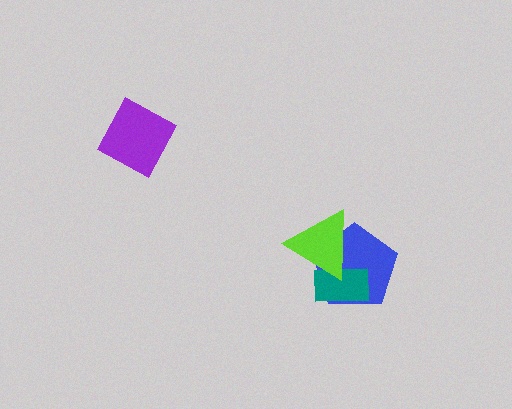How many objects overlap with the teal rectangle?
2 objects overlap with the teal rectangle.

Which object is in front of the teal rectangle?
The lime triangle is in front of the teal rectangle.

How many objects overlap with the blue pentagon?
2 objects overlap with the blue pentagon.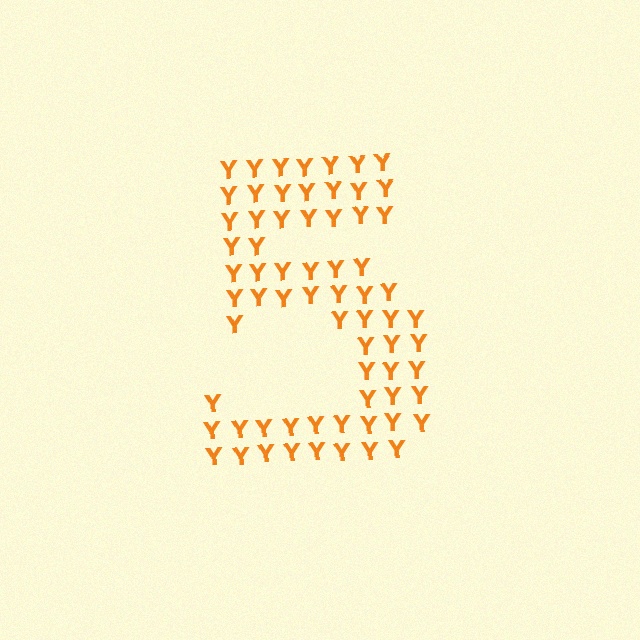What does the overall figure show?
The overall figure shows the digit 5.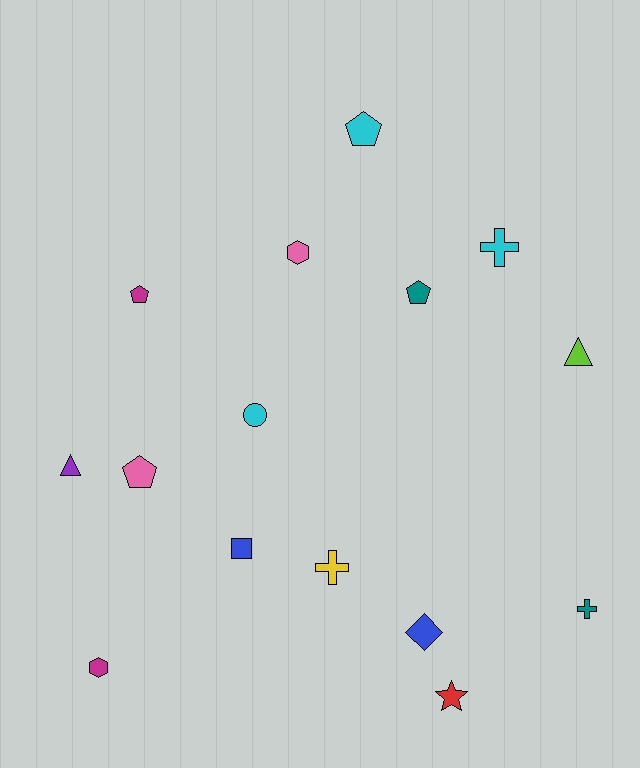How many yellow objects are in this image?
There is 1 yellow object.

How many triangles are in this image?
There are 2 triangles.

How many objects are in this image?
There are 15 objects.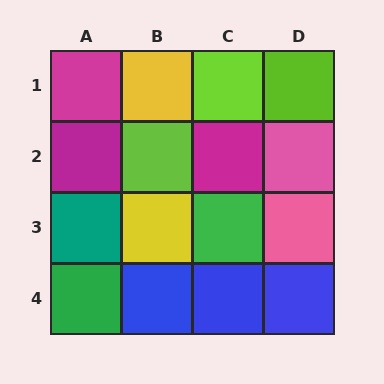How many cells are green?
2 cells are green.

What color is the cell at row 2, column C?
Magenta.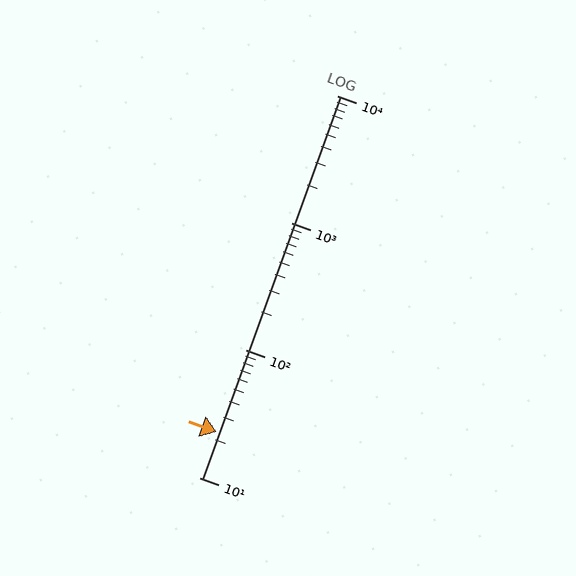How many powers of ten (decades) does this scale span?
The scale spans 3 decades, from 10 to 10000.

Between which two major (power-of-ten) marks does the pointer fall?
The pointer is between 10 and 100.